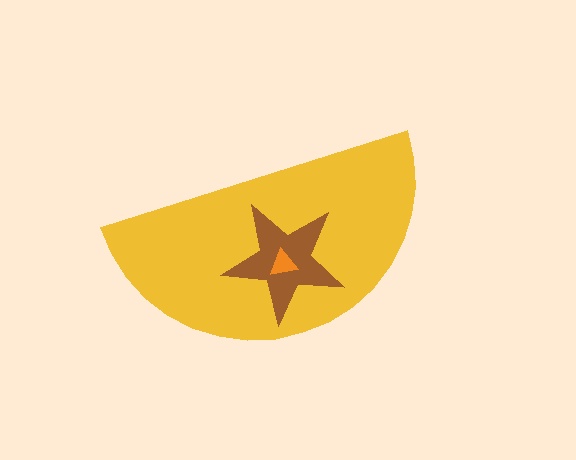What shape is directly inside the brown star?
The orange triangle.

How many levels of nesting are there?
3.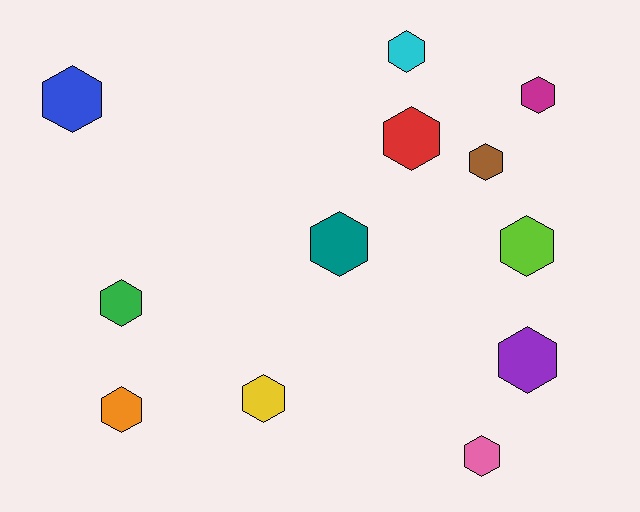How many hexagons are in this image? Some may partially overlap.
There are 12 hexagons.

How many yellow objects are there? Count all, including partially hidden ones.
There is 1 yellow object.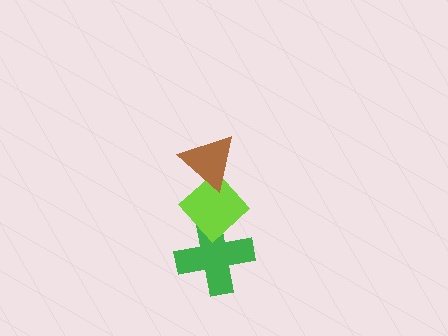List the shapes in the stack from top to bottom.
From top to bottom: the brown triangle, the lime diamond, the green cross.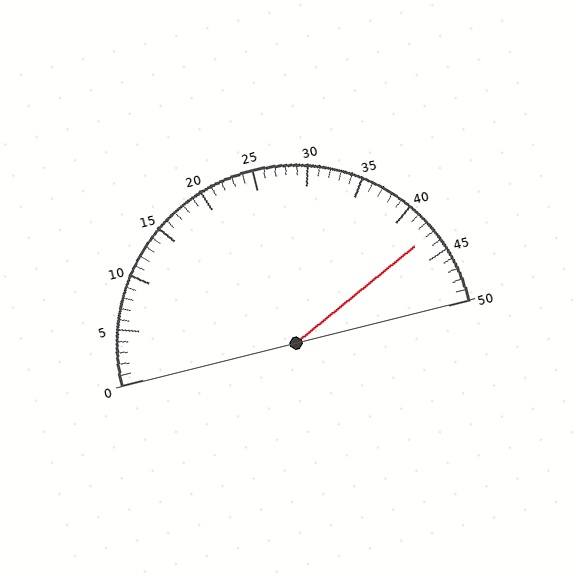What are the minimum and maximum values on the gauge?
The gauge ranges from 0 to 50.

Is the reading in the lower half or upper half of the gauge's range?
The reading is in the upper half of the range (0 to 50).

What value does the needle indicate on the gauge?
The needle indicates approximately 43.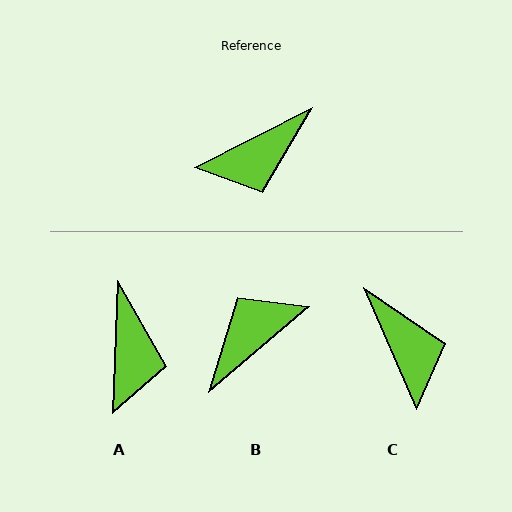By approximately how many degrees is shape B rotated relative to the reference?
Approximately 167 degrees clockwise.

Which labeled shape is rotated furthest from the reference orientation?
B, about 167 degrees away.